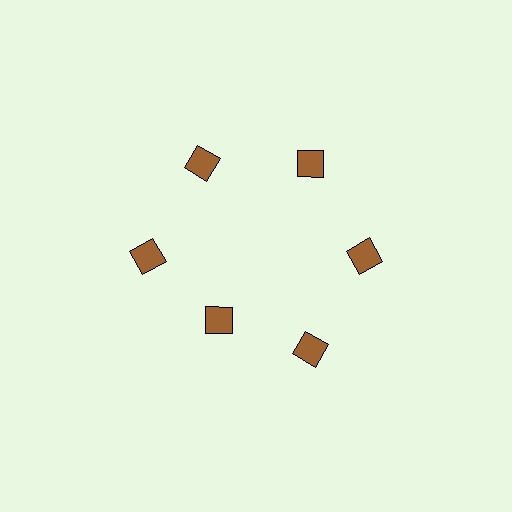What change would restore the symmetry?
The symmetry would be restored by moving it outward, back onto the ring so that all 6 squares sit at equal angles and equal distance from the center.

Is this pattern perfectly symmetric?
No. The 6 brown squares are arranged in a ring, but one element near the 7 o'clock position is pulled inward toward the center, breaking the 6-fold rotational symmetry.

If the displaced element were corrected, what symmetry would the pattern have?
It would have 6-fold rotational symmetry — the pattern would map onto itself every 60 degrees.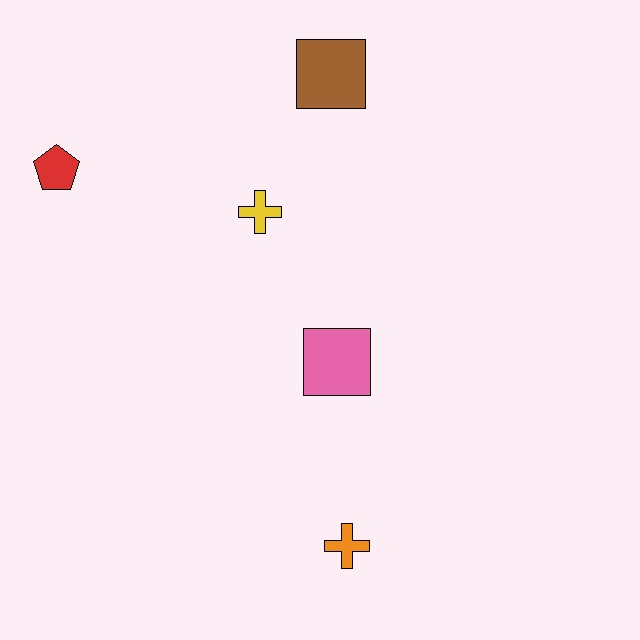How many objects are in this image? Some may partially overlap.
There are 5 objects.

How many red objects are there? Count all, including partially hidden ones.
There is 1 red object.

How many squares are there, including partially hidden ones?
There are 2 squares.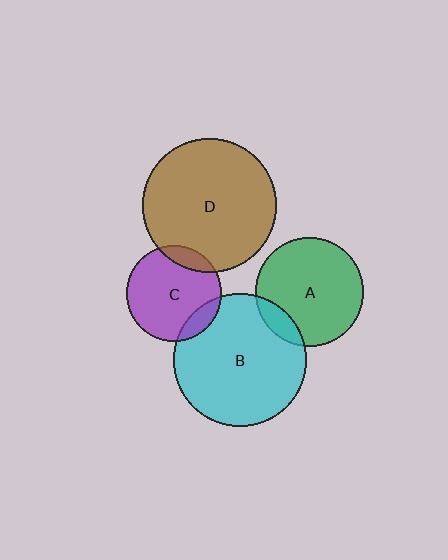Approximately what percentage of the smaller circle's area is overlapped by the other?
Approximately 15%.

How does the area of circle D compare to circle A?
Approximately 1.5 times.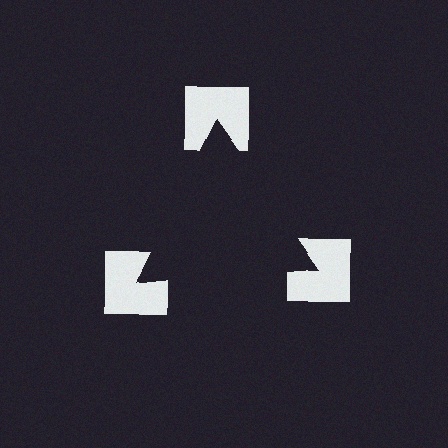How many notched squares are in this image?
There are 3 — one at each vertex of the illusory triangle.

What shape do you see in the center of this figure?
An illusory triangle — its edges are inferred from the aligned wedge cuts in the notched squares, not physically drawn.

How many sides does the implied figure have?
3 sides.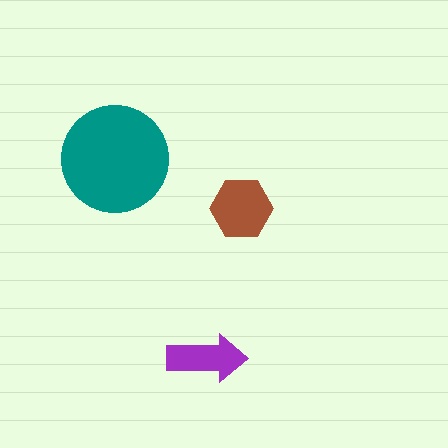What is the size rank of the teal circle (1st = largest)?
1st.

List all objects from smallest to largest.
The purple arrow, the brown hexagon, the teal circle.